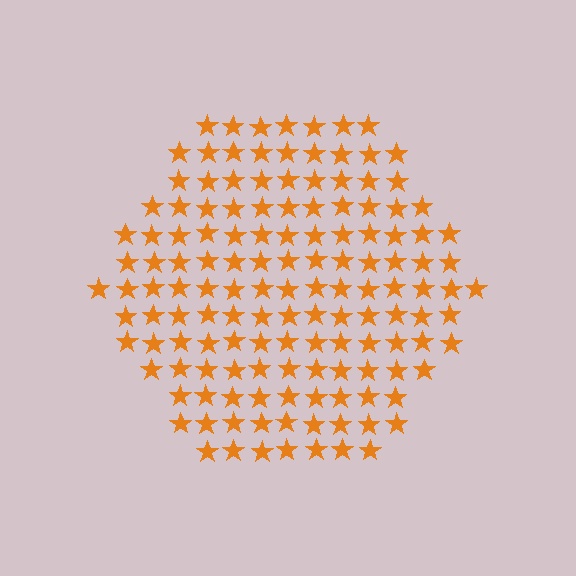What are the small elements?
The small elements are stars.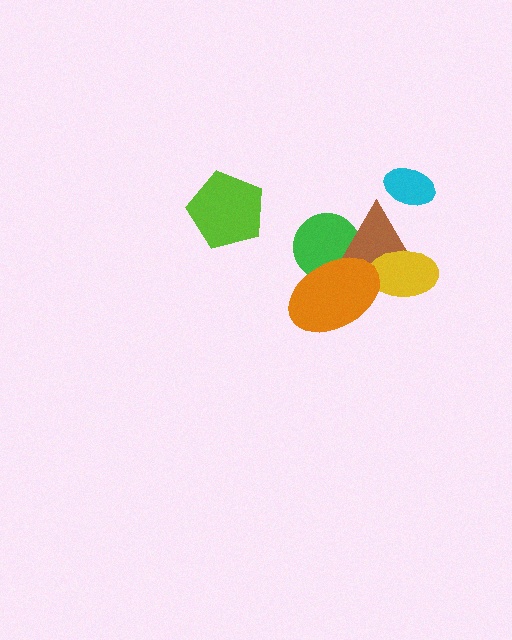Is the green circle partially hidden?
Yes, it is partially covered by another shape.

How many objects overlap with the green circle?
2 objects overlap with the green circle.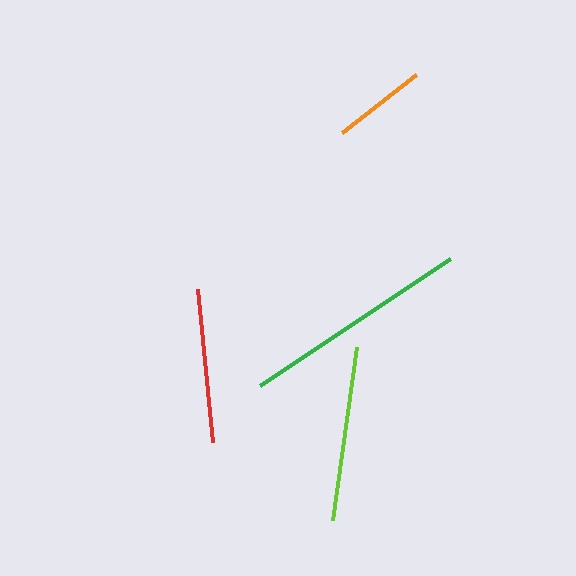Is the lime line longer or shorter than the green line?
The green line is longer than the lime line.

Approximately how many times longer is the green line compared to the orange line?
The green line is approximately 2.4 times the length of the orange line.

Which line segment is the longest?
The green line is the longest at approximately 229 pixels.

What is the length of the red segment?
The red segment is approximately 154 pixels long.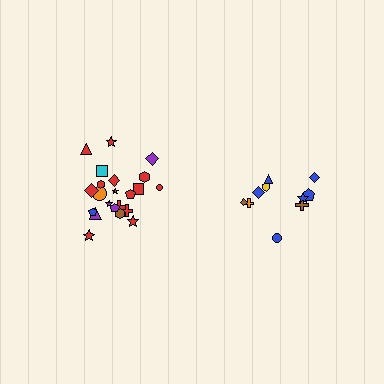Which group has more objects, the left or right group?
The left group.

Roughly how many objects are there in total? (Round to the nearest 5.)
Roughly 30 objects in total.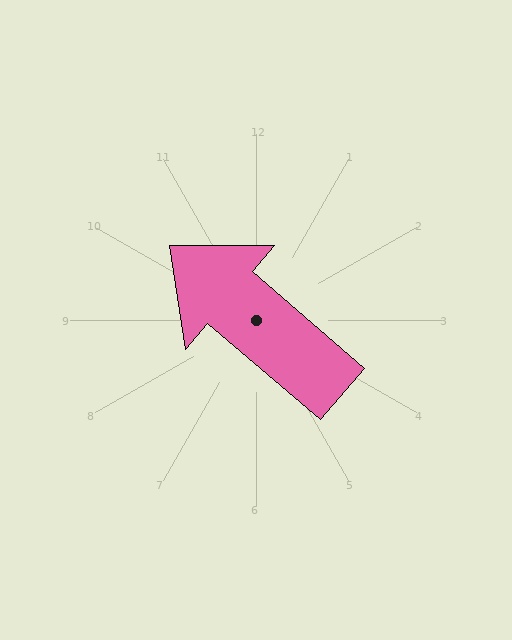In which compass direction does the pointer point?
Northwest.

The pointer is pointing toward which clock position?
Roughly 10 o'clock.